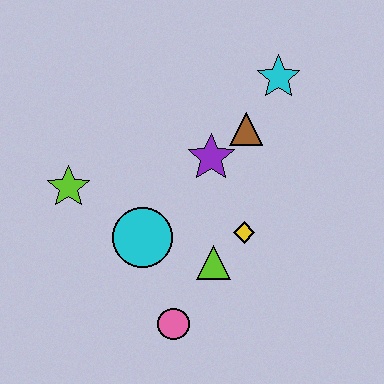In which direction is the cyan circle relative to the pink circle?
The cyan circle is above the pink circle.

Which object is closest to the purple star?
The brown triangle is closest to the purple star.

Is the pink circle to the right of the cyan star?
No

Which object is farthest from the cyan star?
The pink circle is farthest from the cyan star.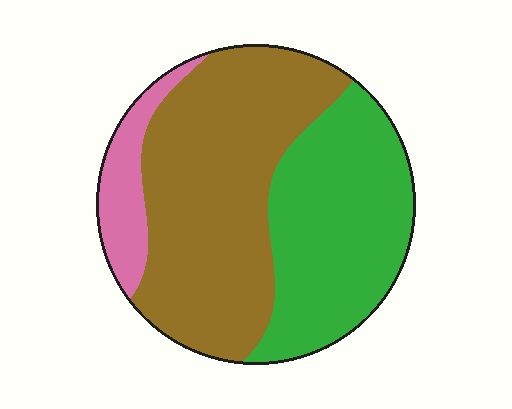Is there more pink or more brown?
Brown.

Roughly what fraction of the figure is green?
Green covers about 40% of the figure.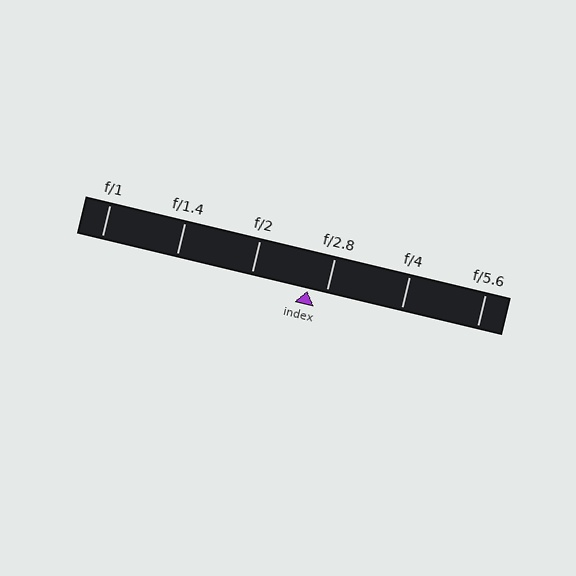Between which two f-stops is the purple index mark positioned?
The index mark is between f/2 and f/2.8.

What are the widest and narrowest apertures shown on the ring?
The widest aperture shown is f/1 and the narrowest is f/5.6.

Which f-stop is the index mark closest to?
The index mark is closest to f/2.8.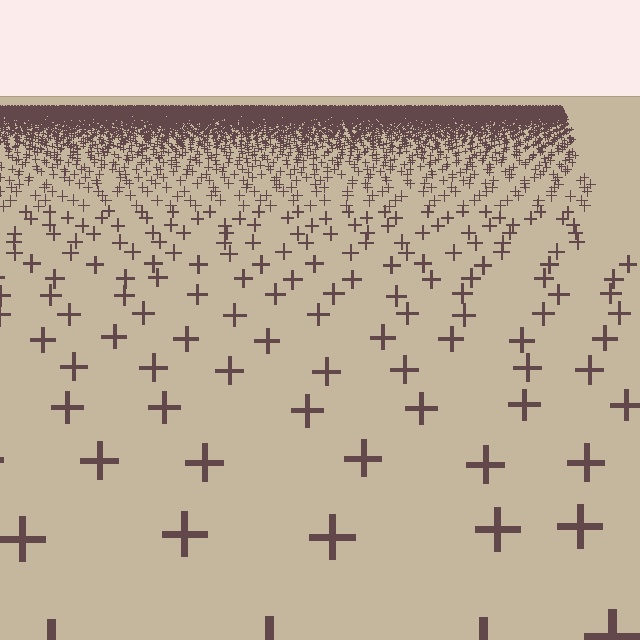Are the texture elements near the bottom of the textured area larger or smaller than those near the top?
Larger. Near the bottom, elements are closer to the viewer and appear at a bigger on-screen size.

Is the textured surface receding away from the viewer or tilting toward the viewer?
The surface is receding away from the viewer. Texture elements get smaller and denser toward the top.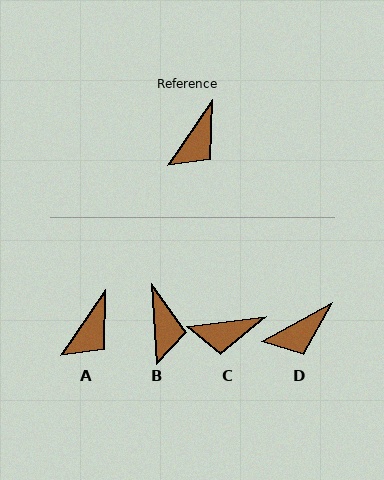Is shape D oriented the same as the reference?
No, it is off by about 27 degrees.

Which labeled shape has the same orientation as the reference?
A.